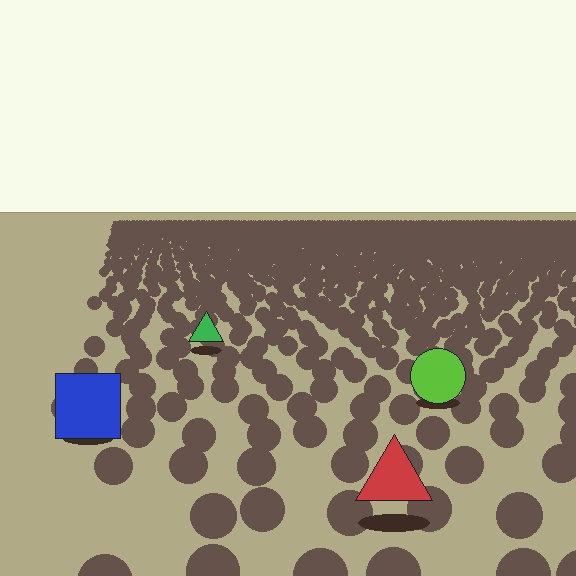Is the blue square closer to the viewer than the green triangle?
Yes. The blue square is closer — you can tell from the texture gradient: the ground texture is coarser near it.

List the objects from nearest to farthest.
From nearest to farthest: the red triangle, the blue square, the lime circle, the green triangle.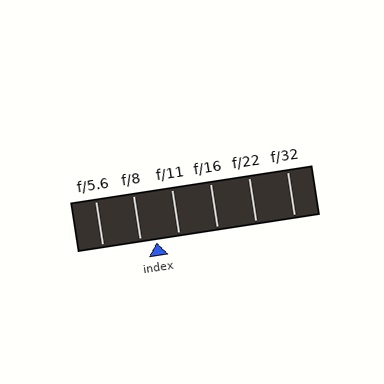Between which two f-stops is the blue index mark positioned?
The index mark is between f/8 and f/11.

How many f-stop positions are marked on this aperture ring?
There are 6 f-stop positions marked.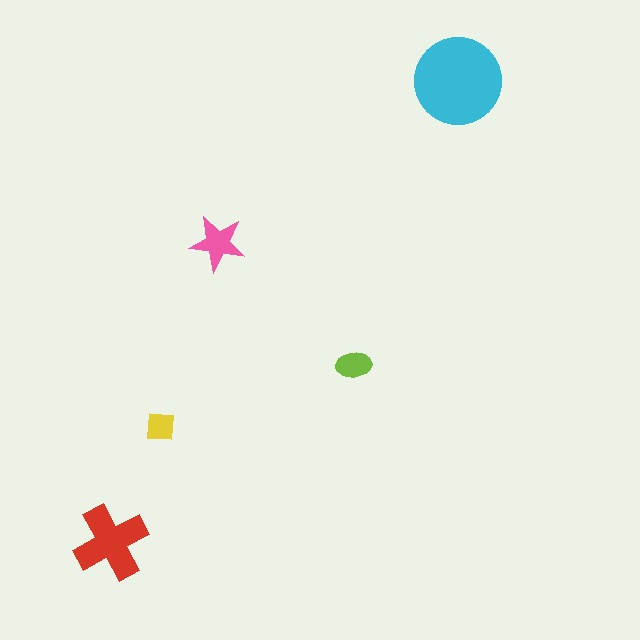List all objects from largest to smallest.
The cyan circle, the red cross, the pink star, the lime ellipse, the yellow square.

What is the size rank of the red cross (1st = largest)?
2nd.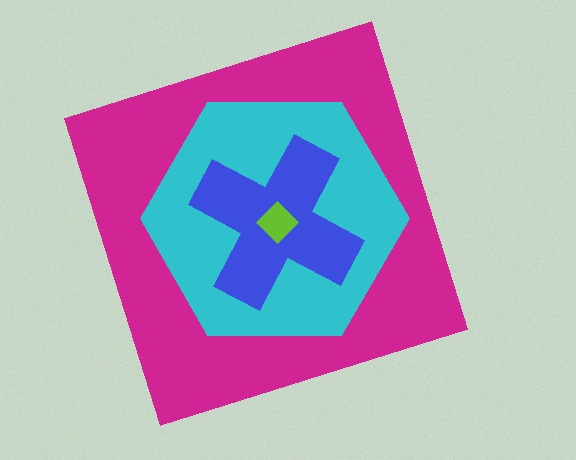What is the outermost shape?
The magenta square.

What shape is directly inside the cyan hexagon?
The blue cross.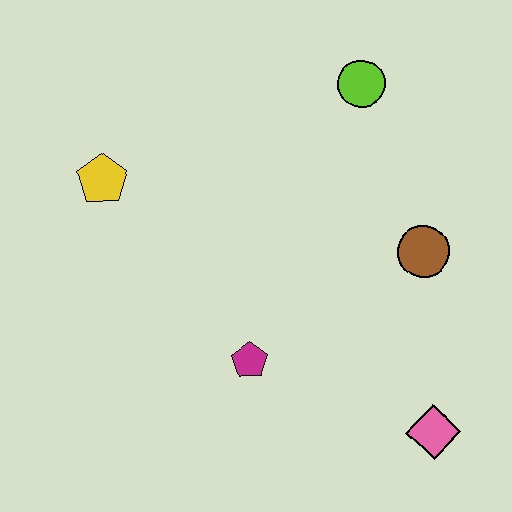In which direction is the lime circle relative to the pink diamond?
The lime circle is above the pink diamond.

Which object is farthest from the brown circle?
The yellow pentagon is farthest from the brown circle.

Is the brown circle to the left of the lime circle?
No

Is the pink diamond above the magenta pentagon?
No